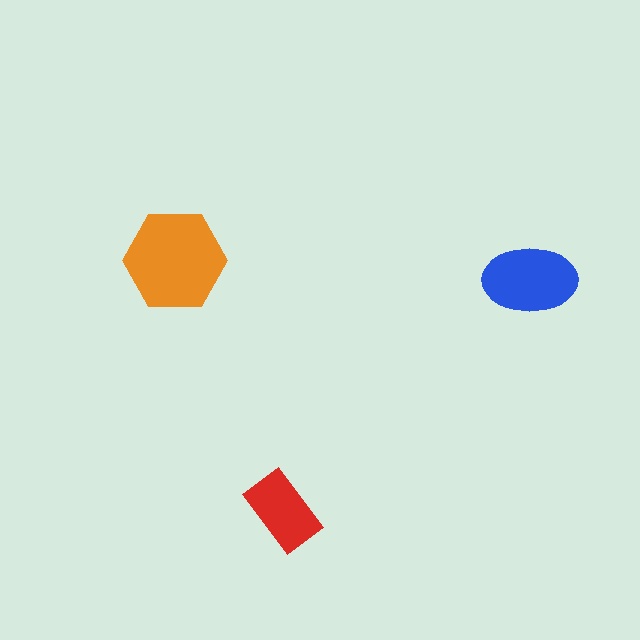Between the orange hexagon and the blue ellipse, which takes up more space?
The orange hexagon.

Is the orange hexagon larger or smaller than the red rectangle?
Larger.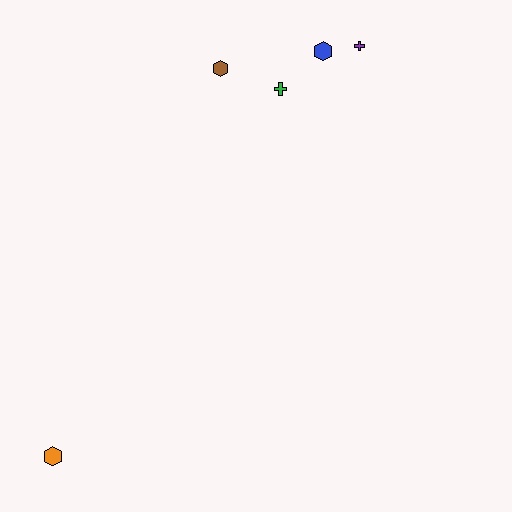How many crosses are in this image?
There are 2 crosses.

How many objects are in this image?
There are 5 objects.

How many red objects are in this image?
There are no red objects.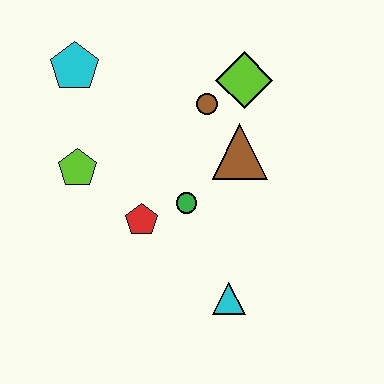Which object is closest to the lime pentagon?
The red pentagon is closest to the lime pentagon.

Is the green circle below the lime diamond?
Yes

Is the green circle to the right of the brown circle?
No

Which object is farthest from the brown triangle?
The cyan pentagon is farthest from the brown triangle.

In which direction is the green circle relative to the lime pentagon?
The green circle is to the right of the lime pentagon.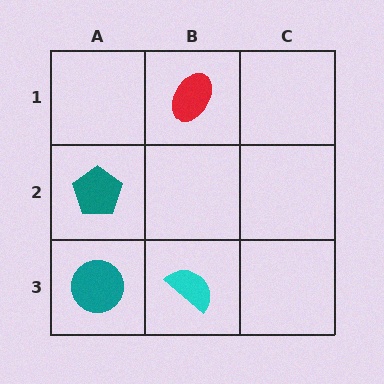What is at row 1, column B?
A red ellipse.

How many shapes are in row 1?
1 shape.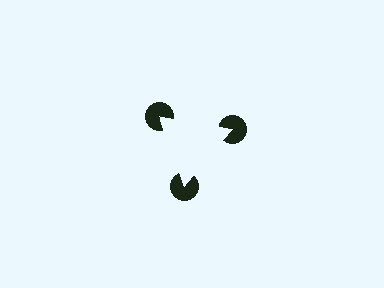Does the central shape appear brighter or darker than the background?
It typically appears slightly brighter than the background, even though no actual brightness change is drawn.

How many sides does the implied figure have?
3 sides.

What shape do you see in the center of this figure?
An illusory triangle — its edges are inferred from the aligned wedge cuts in the pac-man discs, not physically drawn.